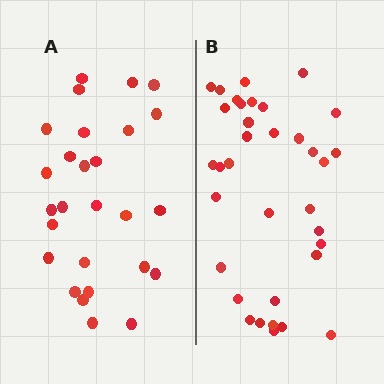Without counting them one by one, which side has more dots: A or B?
Region B (the right region) has more dots.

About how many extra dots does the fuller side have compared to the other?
Region B has roughly 8 or so more dots than region A.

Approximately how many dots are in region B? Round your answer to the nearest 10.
About 40 dots. (The exact count is 35, which rounds to 40.)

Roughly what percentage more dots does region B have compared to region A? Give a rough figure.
About 30% more.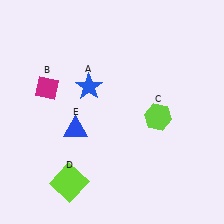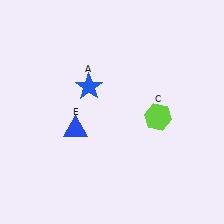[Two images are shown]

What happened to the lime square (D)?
The lime square (D) was removed in Image 2. It was in the bottom-left area of Image 1.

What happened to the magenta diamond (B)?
The magenta diamond (B) was removed in Image 2. It was in the top-left area of Image 1.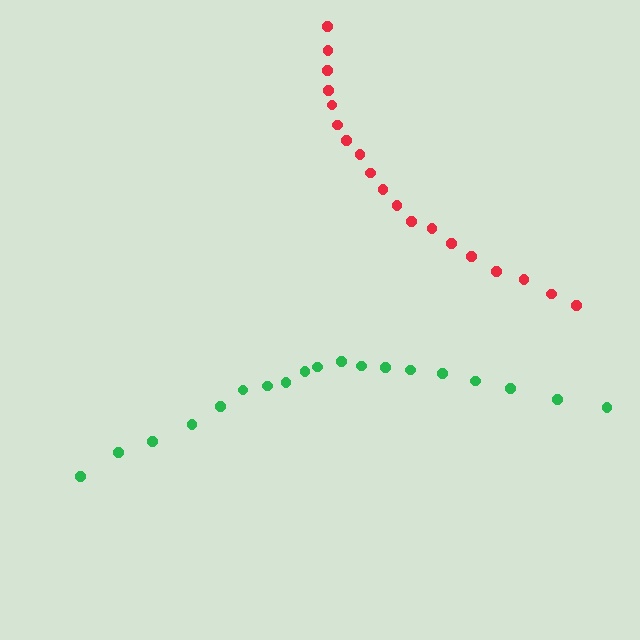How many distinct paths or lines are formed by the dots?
There are 2 distinct paths.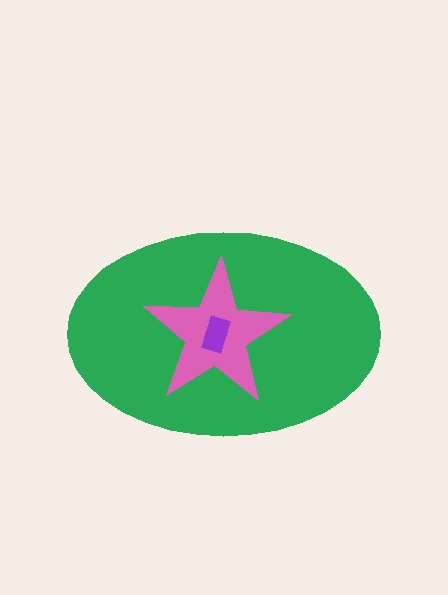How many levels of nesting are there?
3.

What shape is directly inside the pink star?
The purple rectangle.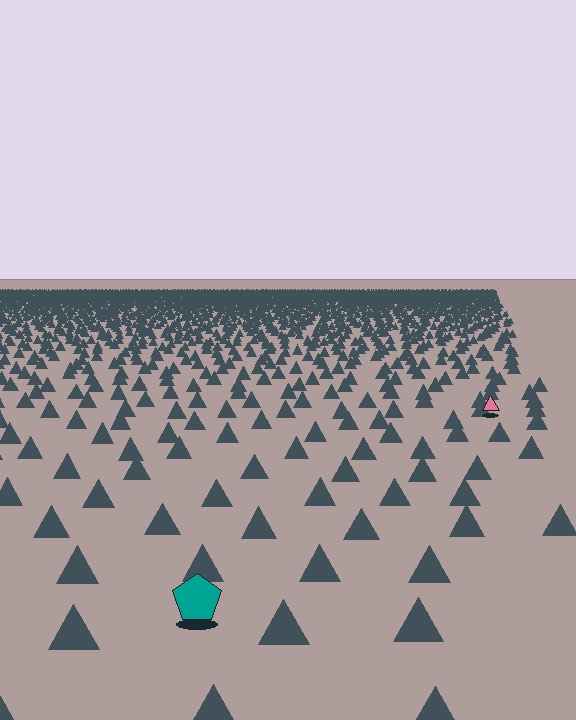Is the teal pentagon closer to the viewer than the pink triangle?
Yes. The teal pentagon is closer — you can tell from the texture gradient: the ground texture is coarser near it.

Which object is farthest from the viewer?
The pink triangle is farthest from the viewer. It appears smaller and the ground texture around it is denser.